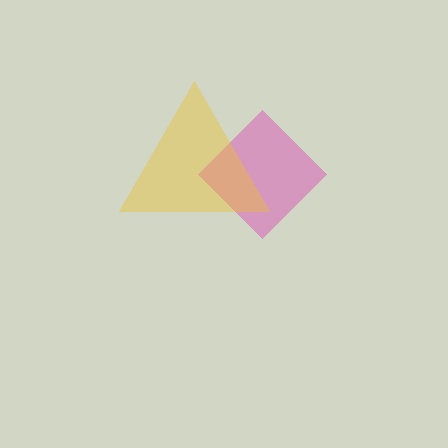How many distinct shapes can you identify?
There are 2 distinct shapes: a pink diamond, a yellow triangle.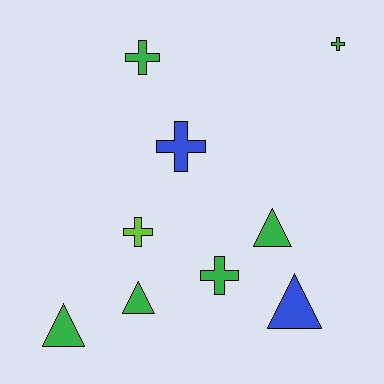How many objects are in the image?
There are 9 objects.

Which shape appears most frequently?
Cross, with 5 objects.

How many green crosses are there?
There are 3 green crosses.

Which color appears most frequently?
Green, with 6 objects.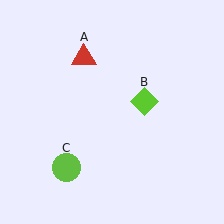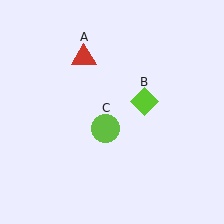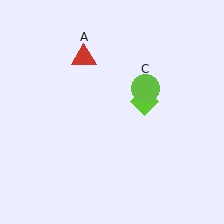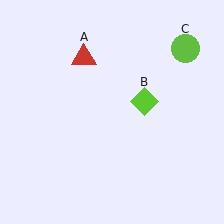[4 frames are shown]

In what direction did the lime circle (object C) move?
The lime circle (object C) moved up and to the right.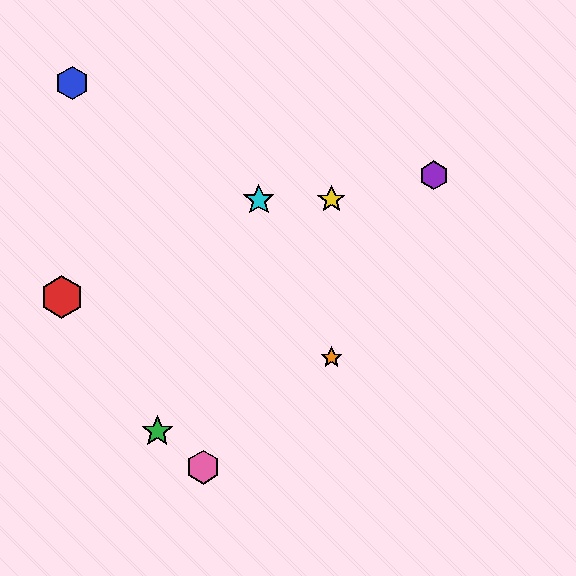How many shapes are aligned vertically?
2 shapes (the yellow star, the orange star) are aligned vertically.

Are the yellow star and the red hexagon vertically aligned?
No, the yellow star is at x≈331 and the red hexagon is at x≈62.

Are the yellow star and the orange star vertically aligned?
Yes, both are at x≈331.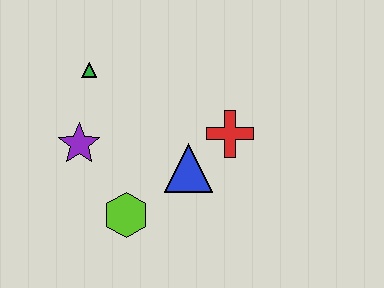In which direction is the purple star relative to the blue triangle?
The purple star is to the left of the blue triangle.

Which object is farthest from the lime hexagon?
The green triangle is farthest from the lime hexagon.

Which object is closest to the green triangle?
The purple star is closest to the green triangle.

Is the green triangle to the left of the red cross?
Yes